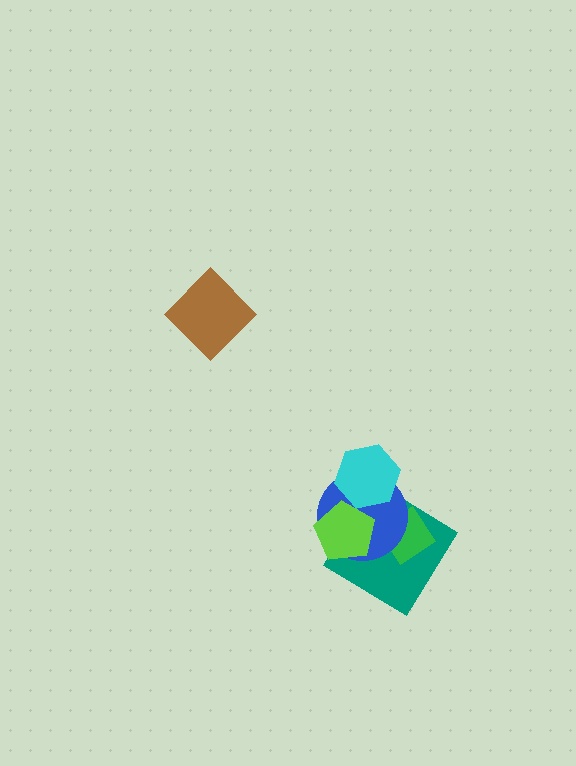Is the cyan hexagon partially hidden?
No, no other shape covers it.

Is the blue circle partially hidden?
Yes, it is partially covered by another shape.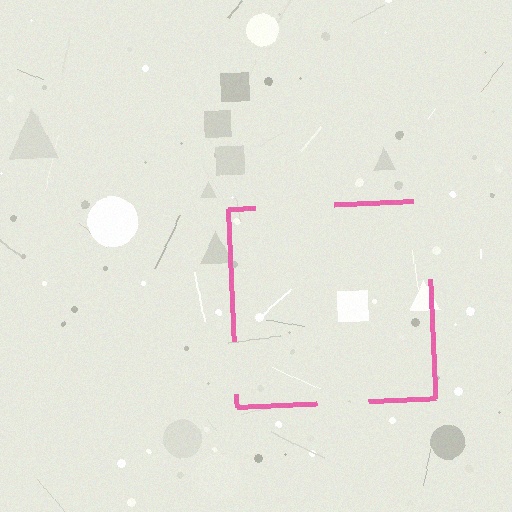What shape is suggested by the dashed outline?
The dashed outline suggests a square.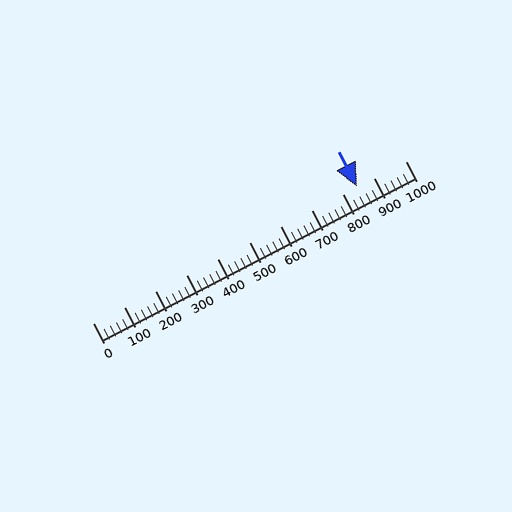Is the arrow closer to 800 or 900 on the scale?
The arrow is closer to 800.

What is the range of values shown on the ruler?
The ruler shows values from 0 to 1000.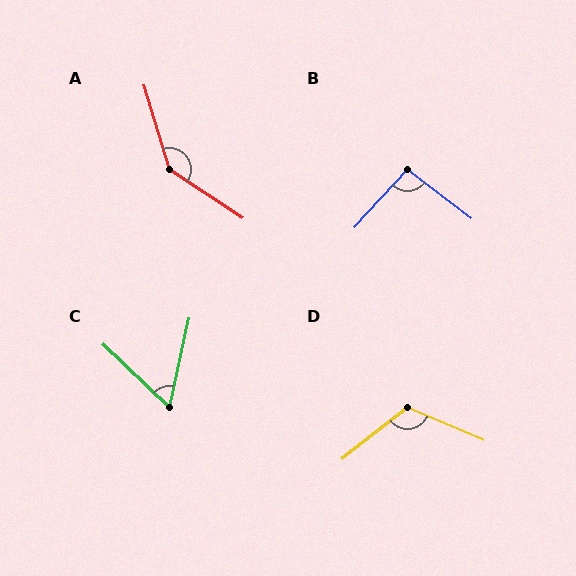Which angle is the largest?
A, at approximately 140 degrees.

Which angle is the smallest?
C, at approximately 59 degrees.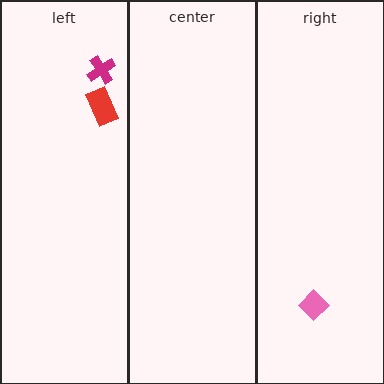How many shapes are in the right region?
1.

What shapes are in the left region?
The red rectangle, the magenta cross.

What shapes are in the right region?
The pink diamond.